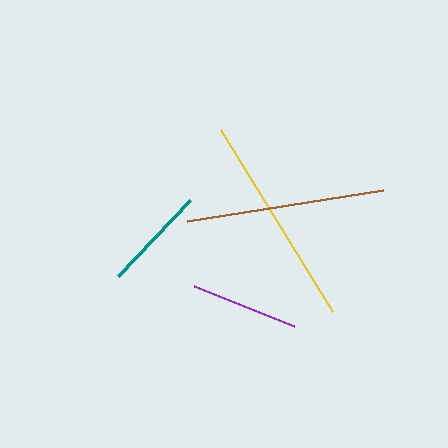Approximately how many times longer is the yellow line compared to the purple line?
The yellow line is approximately 2.0 times the length of the purple line.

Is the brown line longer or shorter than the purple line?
The brown line is longer than the purple line.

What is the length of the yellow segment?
The yellow segment is approximately 213 pixels long.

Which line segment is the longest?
The yellow line is the longest at approximately 213 pixels.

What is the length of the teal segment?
The teal segment is approximately 105 pixels long.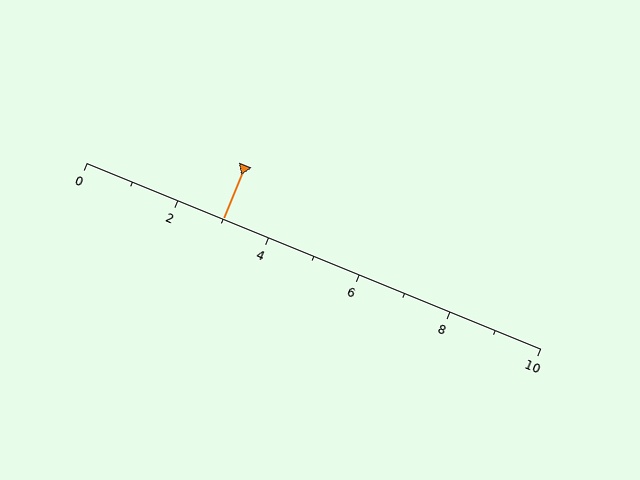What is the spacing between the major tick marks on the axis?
The major ticks are spaced 2 apart.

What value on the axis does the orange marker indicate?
The marker indicates approximately 3.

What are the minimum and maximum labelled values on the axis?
The axis runs from 0 to 10.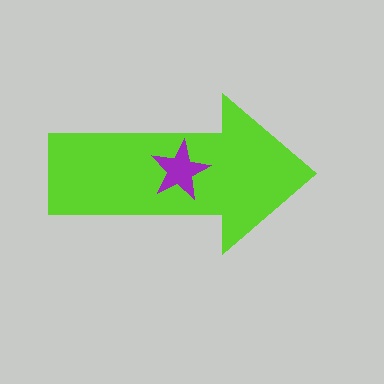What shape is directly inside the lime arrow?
The purple star.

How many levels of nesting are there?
2.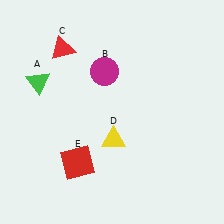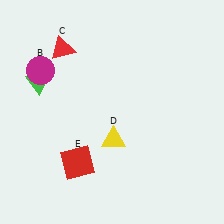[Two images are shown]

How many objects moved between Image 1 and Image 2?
1 object moved between the two images.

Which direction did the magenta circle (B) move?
The magenta circle (B) moved left.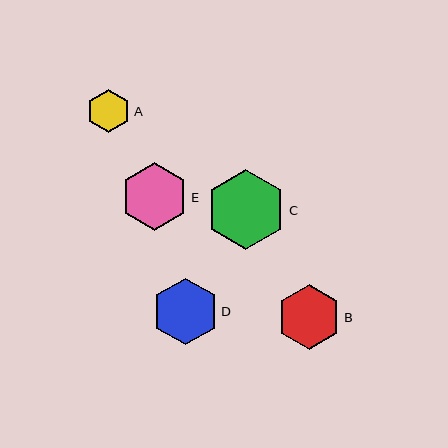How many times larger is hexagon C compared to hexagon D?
Hexagon C is approximately 1.2 times the size of hexagon D.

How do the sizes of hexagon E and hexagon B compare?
Hexagon E and hexagon B are approximately the same size.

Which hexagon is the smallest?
Hexagon A is the smallest with a size of approximately 44 pixels.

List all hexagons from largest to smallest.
From largest to smallest: C, E, D, B, A.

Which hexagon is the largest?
Hexagon C is the largest with a size of approximately 80 pixels.